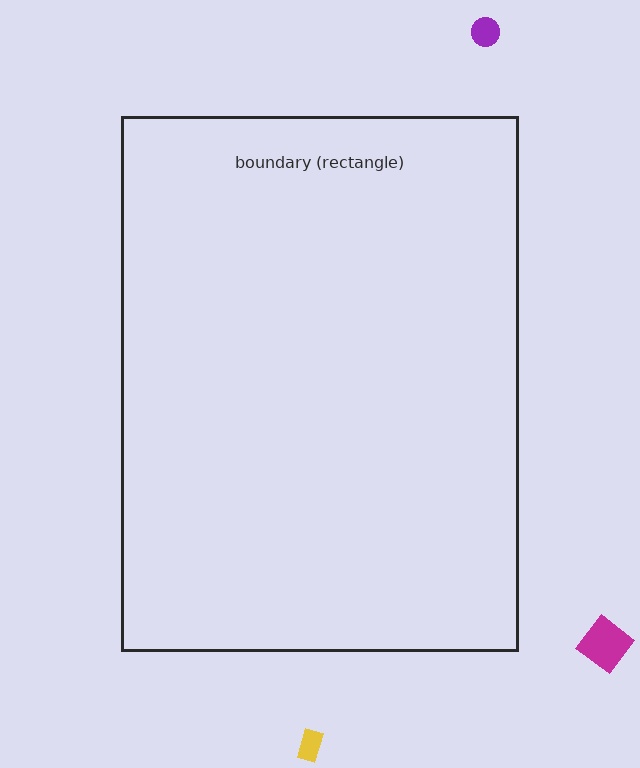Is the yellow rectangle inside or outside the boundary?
Outside.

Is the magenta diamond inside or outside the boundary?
Outside.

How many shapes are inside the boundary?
0 inside, 3 outside.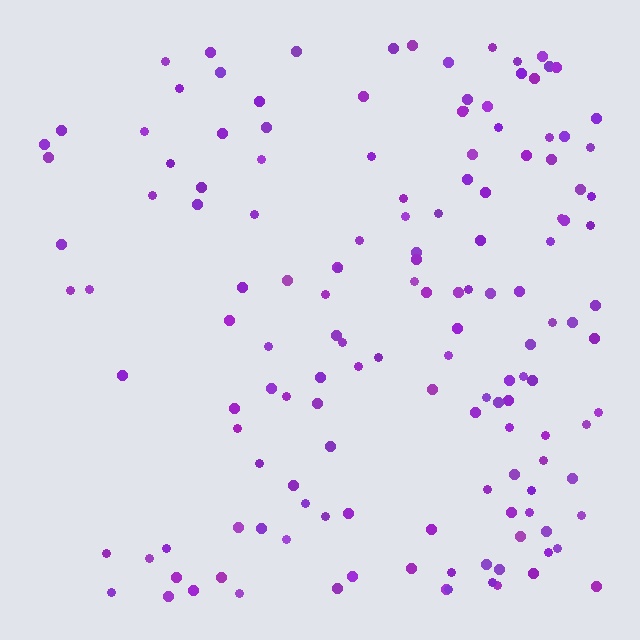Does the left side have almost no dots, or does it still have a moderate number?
Still a moderate number, just noticeably fewer than the right.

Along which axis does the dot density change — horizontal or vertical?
Horizontal.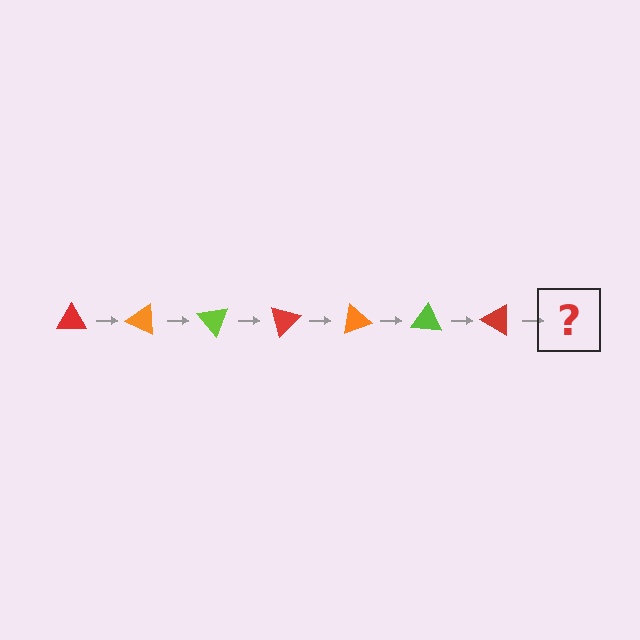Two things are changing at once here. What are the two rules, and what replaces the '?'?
The two rules are that it rotates 25 degrees each step and the color cycles through red, orange, and lime. The '?' should be an orange triangle, rotated 175 degrees from the start.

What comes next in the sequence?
The next element should be an orange triangle, rotated 175 degrees from the start.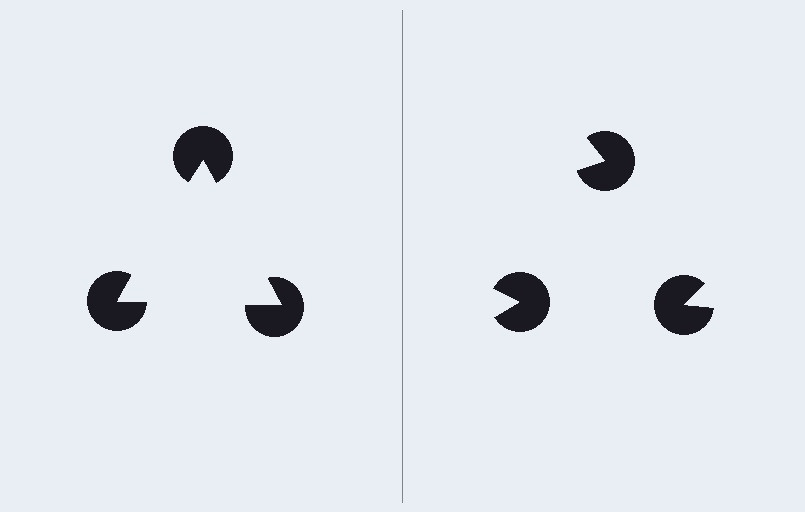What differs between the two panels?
The pac-man discs are positioned identically on both sides; only the wedge orientations differ. On the left they align to a triangle; on the right they are misaligned.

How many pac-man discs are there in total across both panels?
6 — 3 on each side.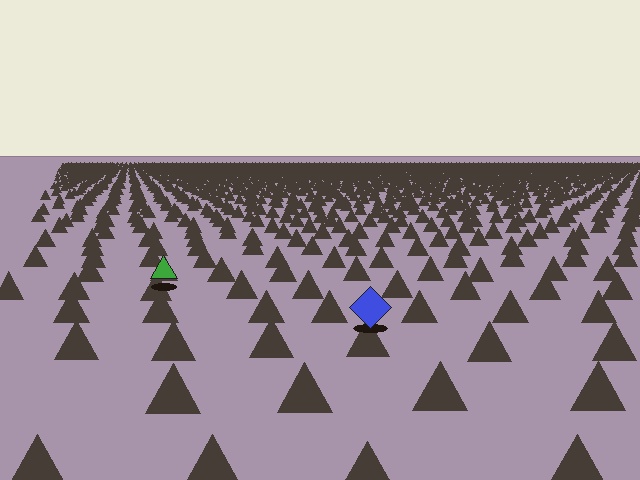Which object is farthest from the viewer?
The green triangle is farthest from the viewer. It appears smaller and the ground texture around it is denser.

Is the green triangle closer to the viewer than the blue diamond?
No. The blue diamond is closer — you can tell from the texture gradient: the ground texture is coarser near it.